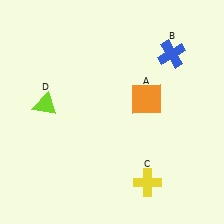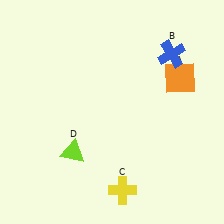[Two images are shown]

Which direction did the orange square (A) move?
The orange square (A) moved right.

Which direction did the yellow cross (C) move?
The yellow cross (C) moved left.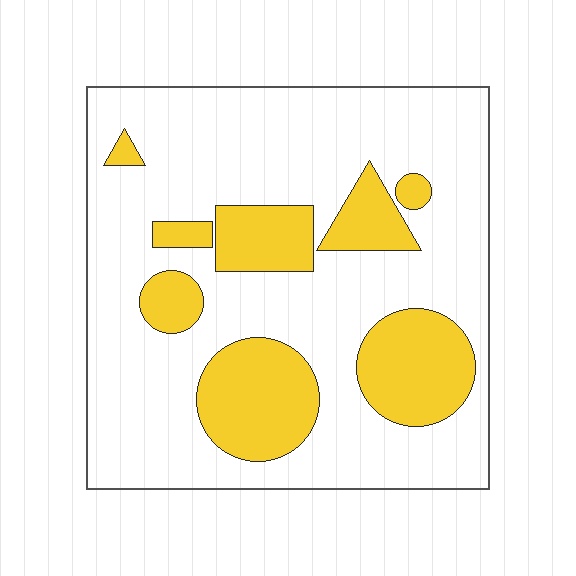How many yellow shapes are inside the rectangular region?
8.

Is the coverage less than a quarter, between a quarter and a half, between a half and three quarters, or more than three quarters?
Between a quarter and a half.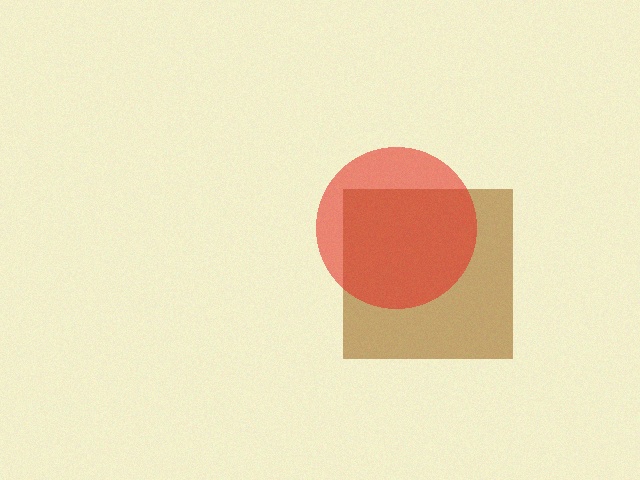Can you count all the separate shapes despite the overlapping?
Yes, there are 2 separate shapes.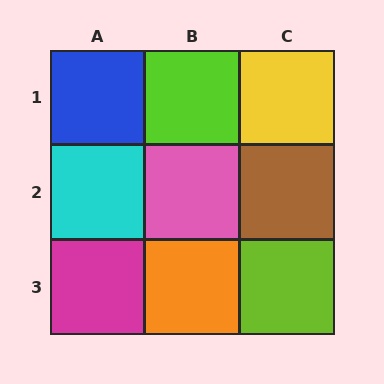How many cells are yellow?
1 cell is yellow.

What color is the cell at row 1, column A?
Blue.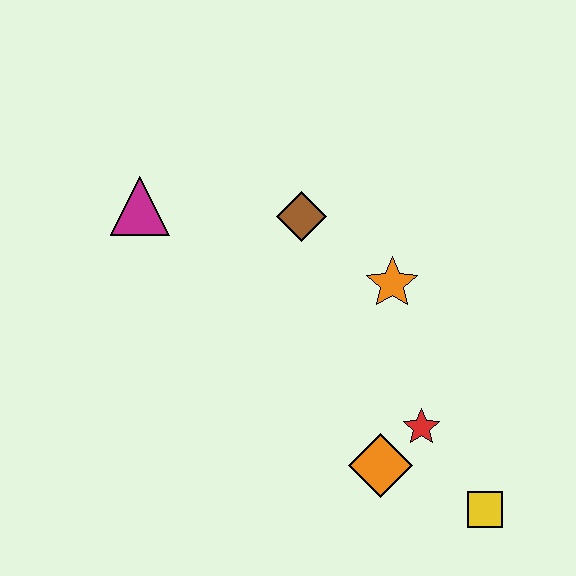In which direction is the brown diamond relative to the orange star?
The brown diamond is to the left of the orange star.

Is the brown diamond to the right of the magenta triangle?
Yes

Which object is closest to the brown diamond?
The orange star is closest to the brown diamond.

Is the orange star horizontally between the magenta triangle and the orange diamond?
No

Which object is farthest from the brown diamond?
The yellow square is farthest from the brown diamond.